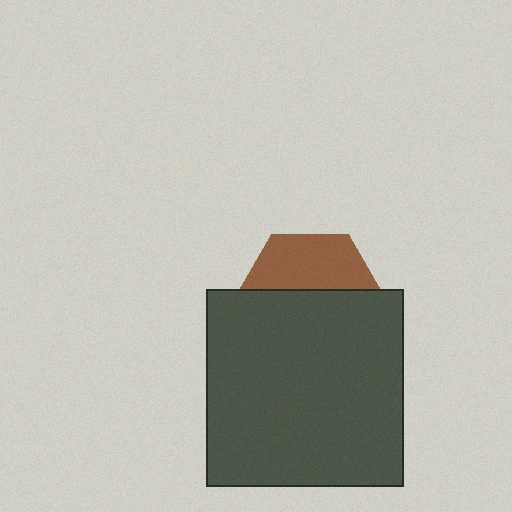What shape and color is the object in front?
The object in front is a dark gray square.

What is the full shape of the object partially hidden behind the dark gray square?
The partially hidden object is a brown hexagon.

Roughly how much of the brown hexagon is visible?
A small part of it is visible (roughly 39%).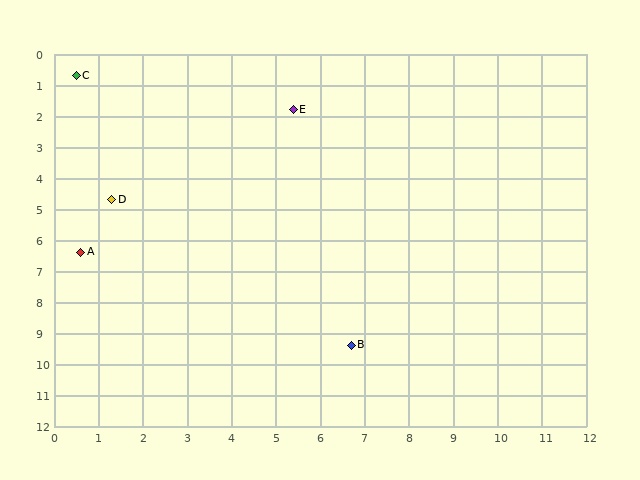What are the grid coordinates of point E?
Point E is at approximately (5.4, 1.8).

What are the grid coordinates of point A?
Point A is at approximately (0.6, 6.4).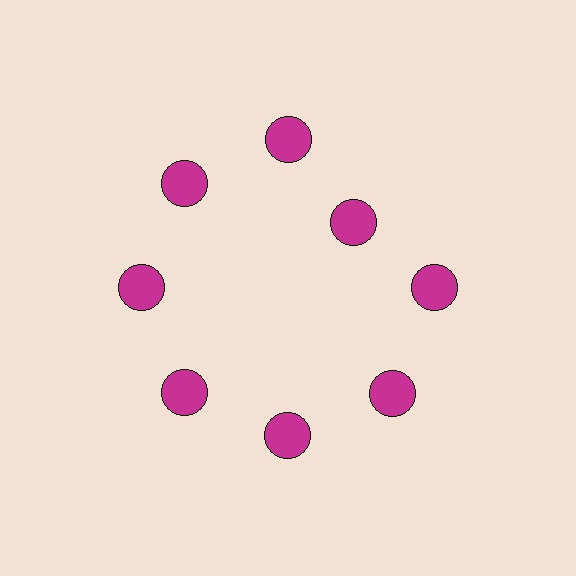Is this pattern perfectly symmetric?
No. The 8 magenta circles are arranged in a ring, but one element near the 2 o'clock position is pulled inward toward the center, breaking the 8-fold rotational symmetry.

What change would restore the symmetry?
The symmetry would be restored by moving it outward, back onto the ring so that all 8 circles sit at equal angles and equal distance from the center.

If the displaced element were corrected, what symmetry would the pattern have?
It would have 8-fold rotational symmetry — the pattern would map onto itself every 45 degrees.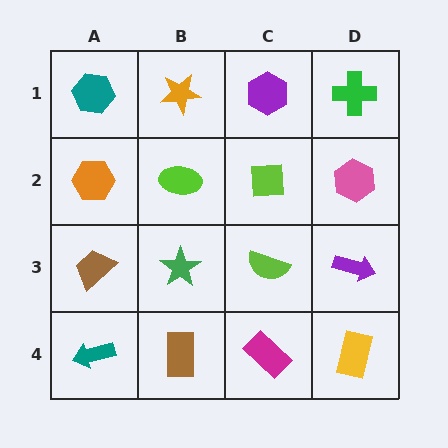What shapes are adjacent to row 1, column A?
An orange hexagon (row 2, column A), an orange star (row 1, column B).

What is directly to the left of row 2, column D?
A lime square.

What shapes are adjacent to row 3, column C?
A lime square (row 2, column C), a magenta rectangle (row 4, column C), a green star (row 3, column B), a purple arrow (row 3, column D).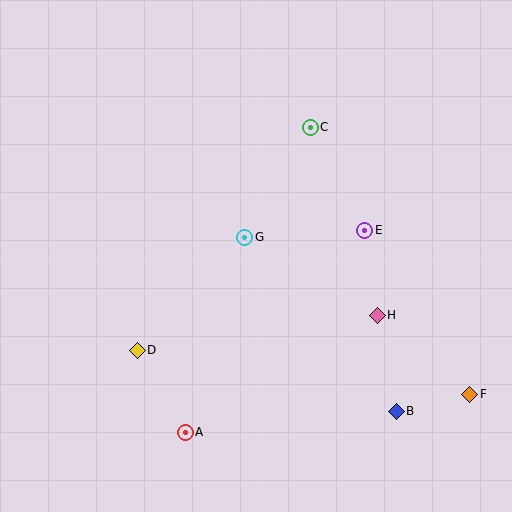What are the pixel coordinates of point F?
Point F is at (470, 394).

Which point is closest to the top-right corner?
Point C is closest to the top-right corner.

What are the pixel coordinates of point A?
Point A is at (185, 432).